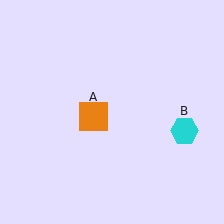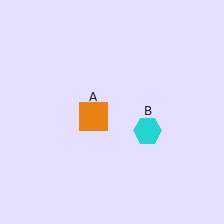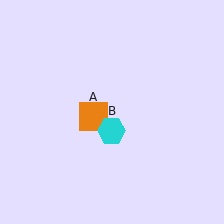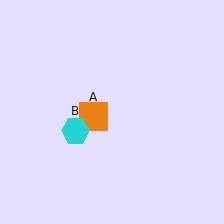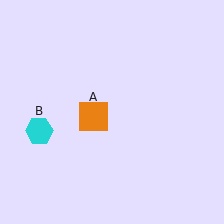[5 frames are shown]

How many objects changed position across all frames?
1 object changed position: cyan hexagon (object B).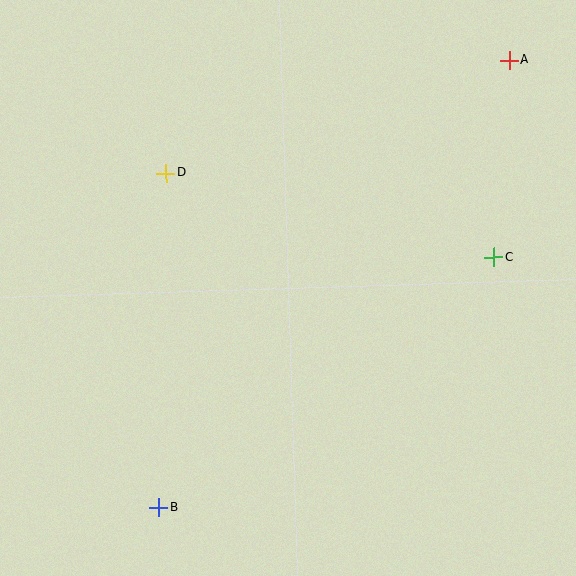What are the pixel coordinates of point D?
Point D is at (166, 173).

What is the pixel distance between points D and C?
The distance between D and C is 339 pixels.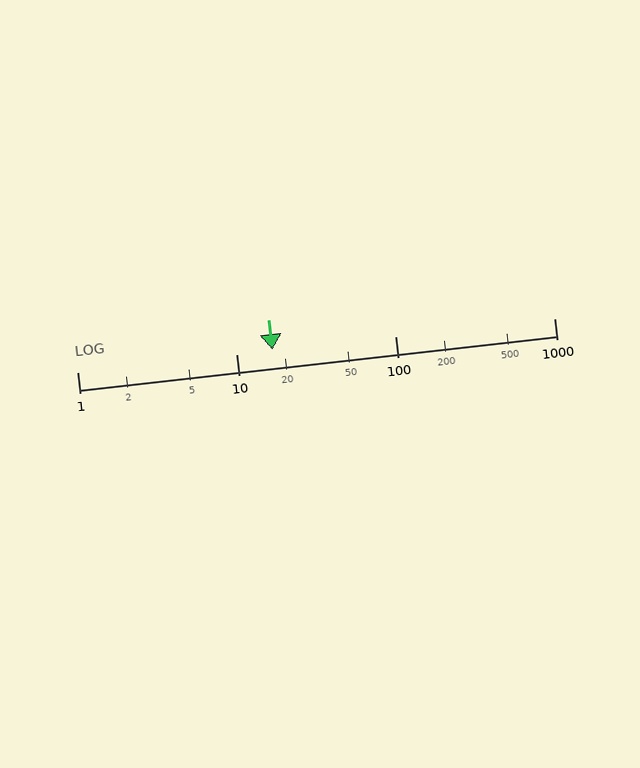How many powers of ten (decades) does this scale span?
The scale spans 3 decades, from 1 to 1000.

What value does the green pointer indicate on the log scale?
The pointer indicates approximately 17.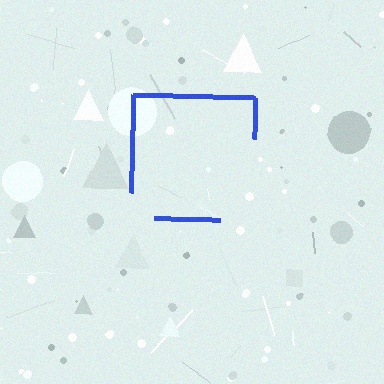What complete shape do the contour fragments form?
The contour fragments form a square.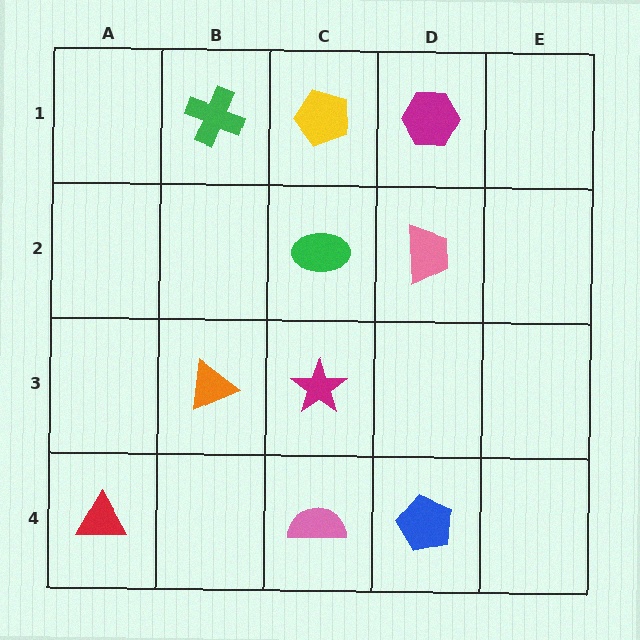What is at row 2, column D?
A pink trapezoid.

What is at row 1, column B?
A green cross.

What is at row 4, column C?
A pink semicircle.